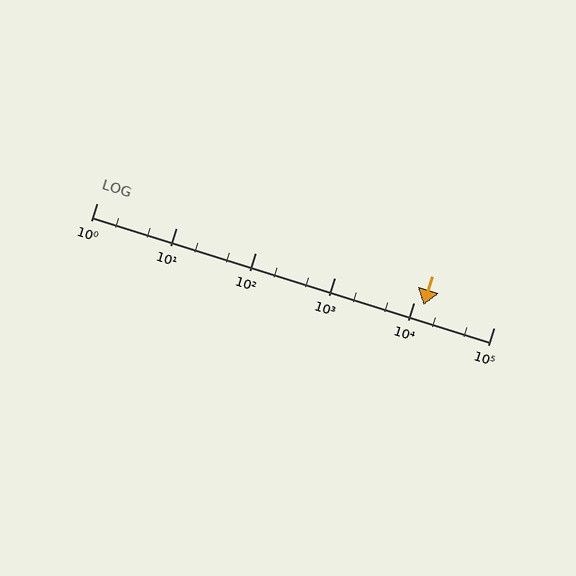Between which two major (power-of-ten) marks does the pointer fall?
The pointer is between 10000 and 100000.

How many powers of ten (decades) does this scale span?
The scale spans 5 decades, from 1 to 100000.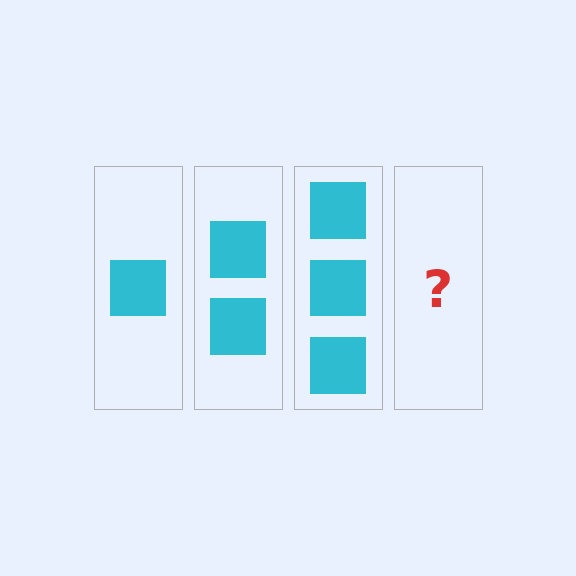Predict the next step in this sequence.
The next step is 4 squares.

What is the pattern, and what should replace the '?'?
The pattern is that each step adds one more square. The '?' should be 4 squares.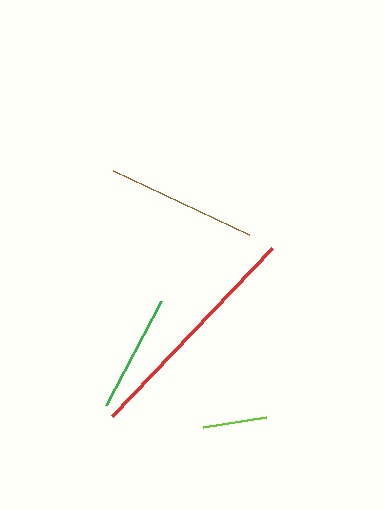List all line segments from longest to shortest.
From longest to shortest: red, brown, green, lime.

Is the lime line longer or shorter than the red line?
The red line is longer than the lime line.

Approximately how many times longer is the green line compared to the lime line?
The green line is approximately 1.8 times the length of the lime line.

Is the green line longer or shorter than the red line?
The red line is longer than the green line.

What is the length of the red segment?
The red segment is approximately 232 pixels long.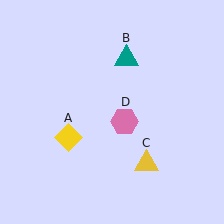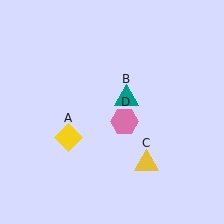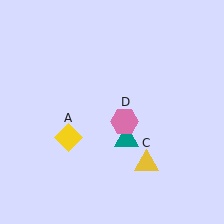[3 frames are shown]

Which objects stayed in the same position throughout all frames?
Yellow diamond (object A) and yellow triangle (object C) and pink hexagon (object D) remained stationary.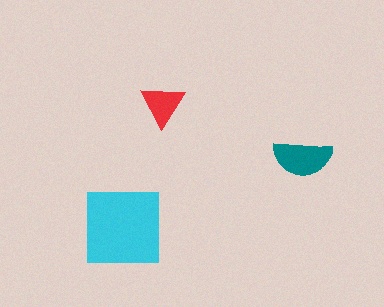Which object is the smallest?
The red triangle.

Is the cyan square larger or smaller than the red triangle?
Larger.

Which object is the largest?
The cyan square.